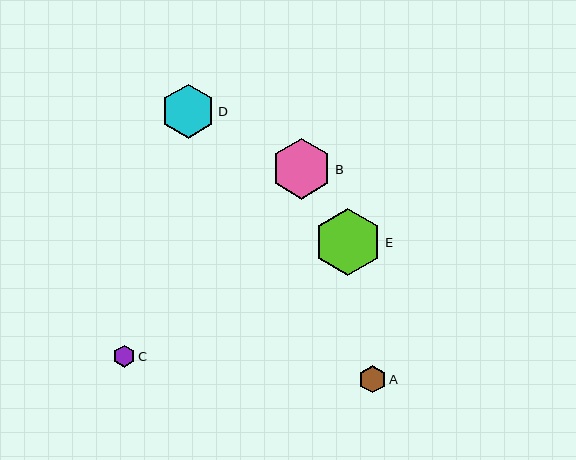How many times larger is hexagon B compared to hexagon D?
Hexagon B is approximately 1.1 times the size of hexagon D.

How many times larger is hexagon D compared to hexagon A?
Hexagon D is approximately 2.0 times the size of hexagon A.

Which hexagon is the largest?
Hexagon E is the largest with a size of approximately 67 pixels.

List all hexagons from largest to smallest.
From largest to smallest: E, B, D, A, C.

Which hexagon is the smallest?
Hexagon C is the smallest with a size of approximately 22 pixels.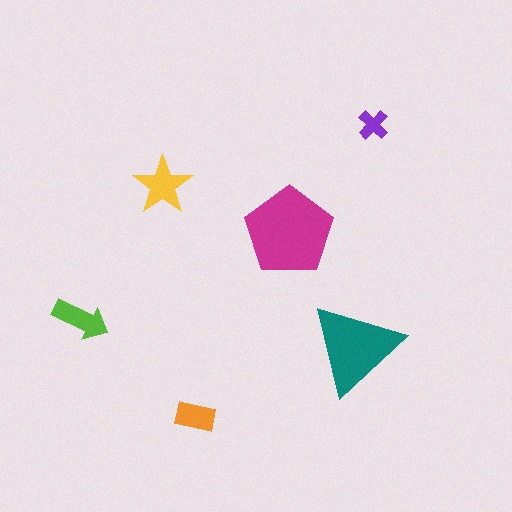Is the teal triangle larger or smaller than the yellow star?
Larger.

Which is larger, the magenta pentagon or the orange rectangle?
The magenta pentagon.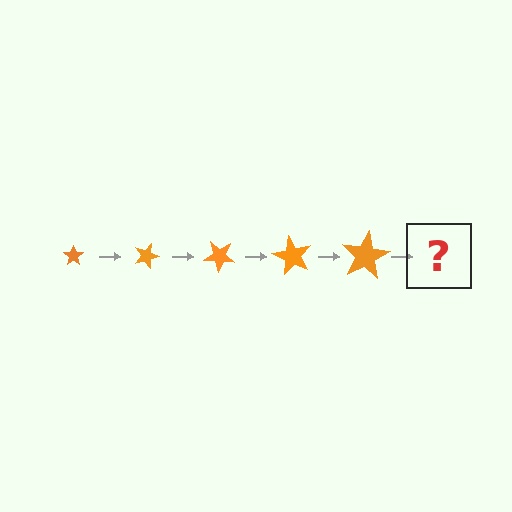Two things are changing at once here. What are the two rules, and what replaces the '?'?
The two rules are that the star grows larger each step and it rotates 20 degrees each step. The '?' should be a star, larger than the previous one and rotated 100 degrees from the start.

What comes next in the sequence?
The next element should be a star, larger than the previous one and rotated 100 degrees from the start.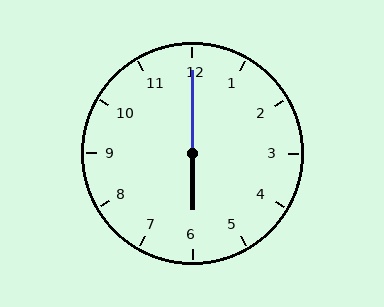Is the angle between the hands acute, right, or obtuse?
It is obtuse.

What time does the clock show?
6:00.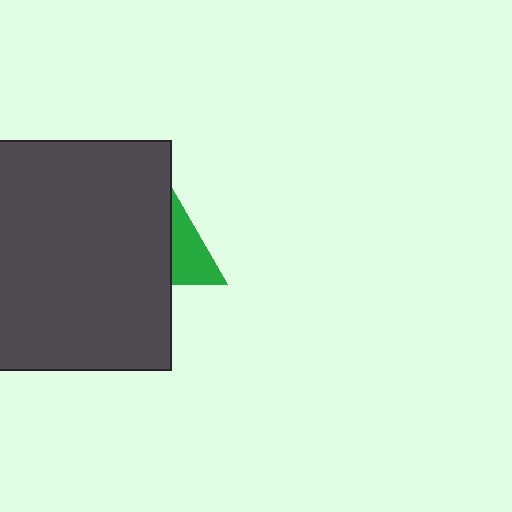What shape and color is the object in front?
The object in front is a dark gray rectangle.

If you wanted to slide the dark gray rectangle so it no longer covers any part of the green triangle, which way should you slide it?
Slide it left — that is the most direct way to separate the two shapes.